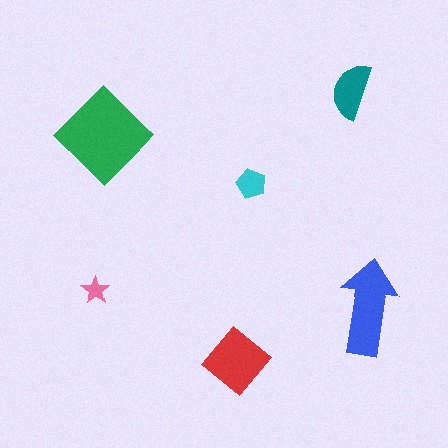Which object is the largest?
The green diamond.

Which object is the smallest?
The pink star.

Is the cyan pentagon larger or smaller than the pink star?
Larger.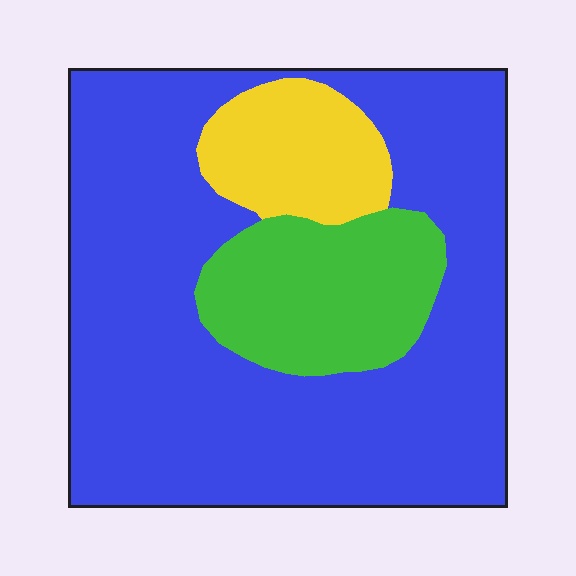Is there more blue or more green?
Blue.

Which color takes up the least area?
Yellow, at roughly 10%.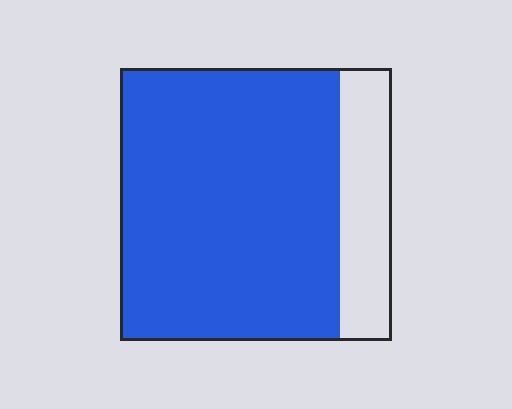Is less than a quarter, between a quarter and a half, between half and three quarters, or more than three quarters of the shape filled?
More than three quarters.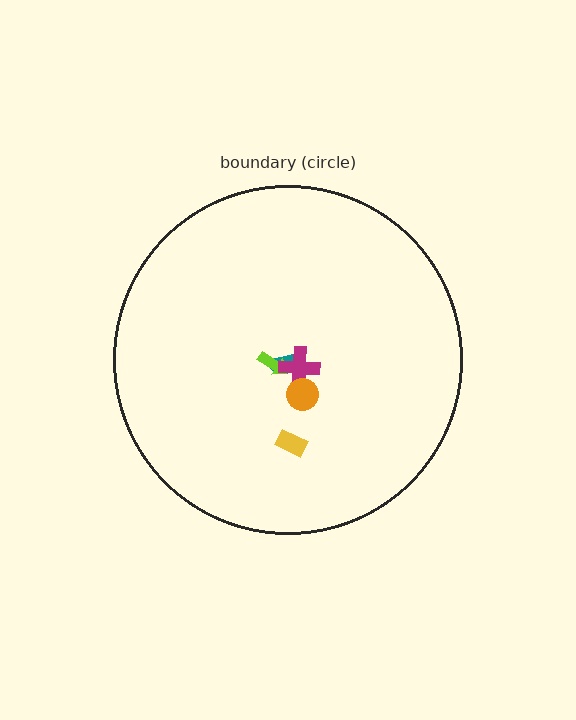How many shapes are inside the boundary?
5 inside, 0 outside.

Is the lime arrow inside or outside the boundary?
Inside.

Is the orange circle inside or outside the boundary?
Inside.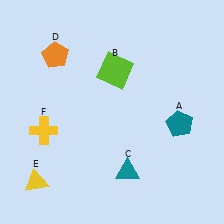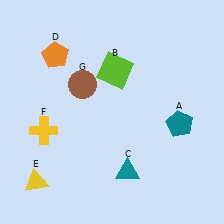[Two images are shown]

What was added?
A brown circle (G) was added in Image 2.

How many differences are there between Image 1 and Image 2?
There is 1 difference between the two images.